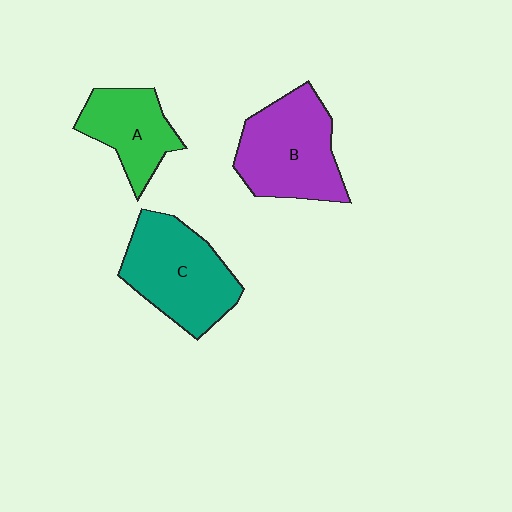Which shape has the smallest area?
Shape A (green).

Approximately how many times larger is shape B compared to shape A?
Approximately 1.5 times.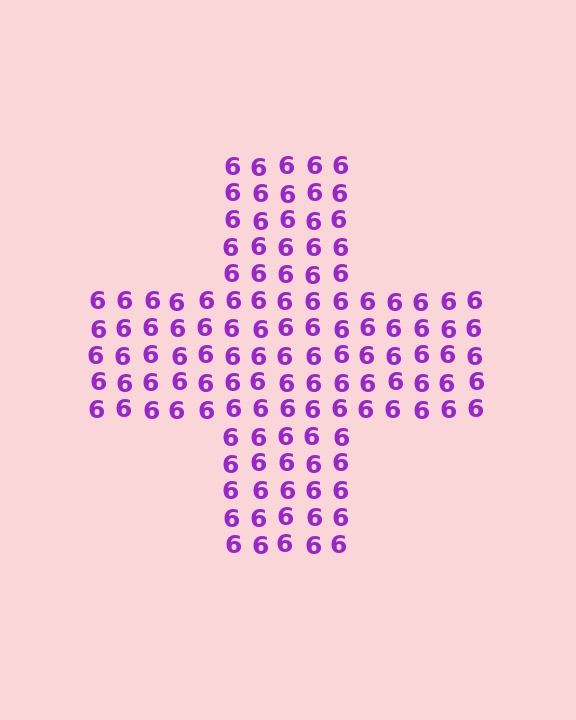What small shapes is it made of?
It is made of small digit 6's.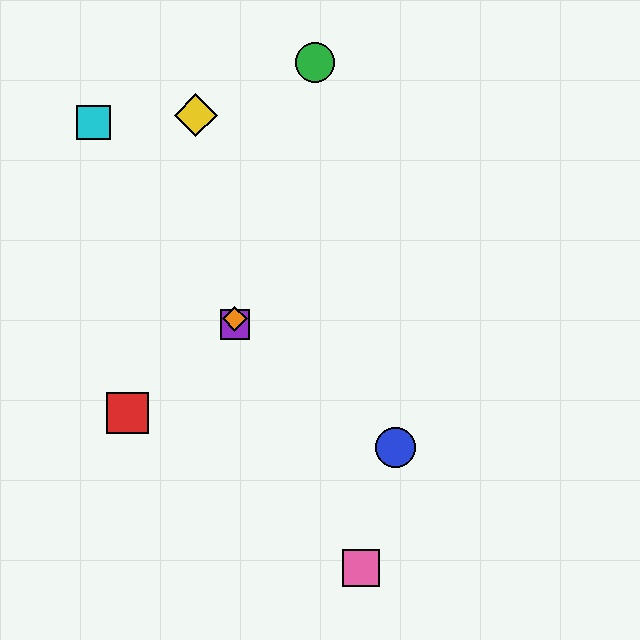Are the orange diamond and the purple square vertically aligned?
Yes, both are at x≈235.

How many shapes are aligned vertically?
2 shapes (the purple square, the orange diamond) are aligned vertically.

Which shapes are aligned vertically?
The purple square, the orange diamond are aligned vertically.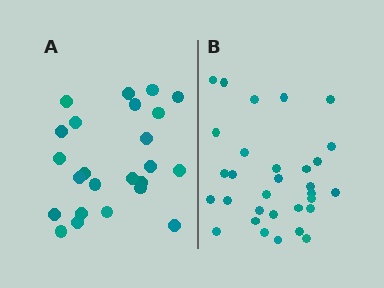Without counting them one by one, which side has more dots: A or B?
Region B (the right region) has more dots.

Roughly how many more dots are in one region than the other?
Region B has roughly 8 or so more dots than region A.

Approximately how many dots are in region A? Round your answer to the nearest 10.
About 20 dots. (The exact count is 24, which rounds to 20.)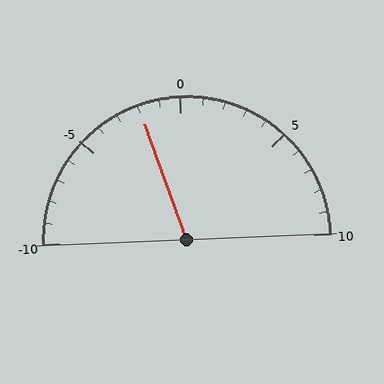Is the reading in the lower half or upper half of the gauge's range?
The reading is in the lower half of the range (-10 to 10).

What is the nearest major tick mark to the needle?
The nearest major tick mark is 0.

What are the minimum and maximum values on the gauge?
The gauge ranges from -10 to 10.